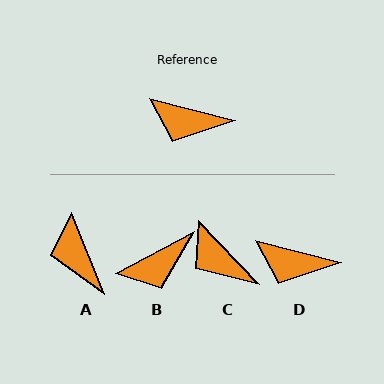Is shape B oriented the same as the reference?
No, it is off by about 42 degrees.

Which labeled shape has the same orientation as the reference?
D.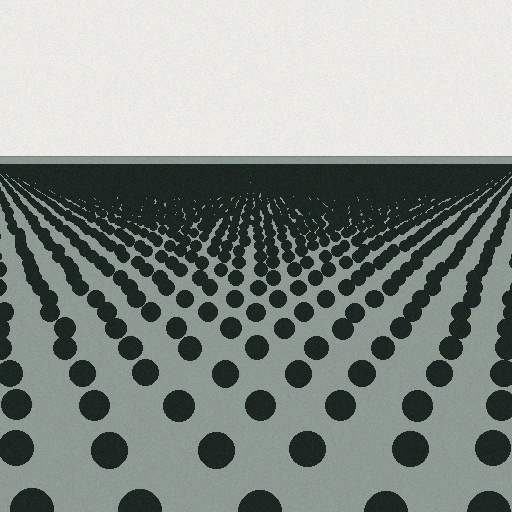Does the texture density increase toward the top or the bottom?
Density increases toward the top.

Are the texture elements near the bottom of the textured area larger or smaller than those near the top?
Larger. Near the bottom, elements are closer to the viewer and appear at a bigger on-screen size.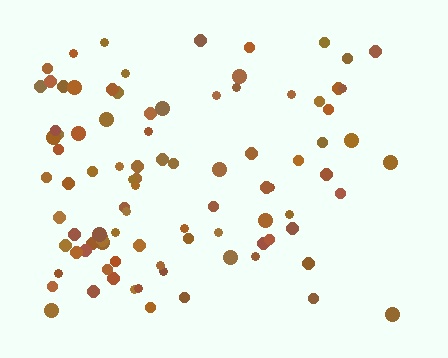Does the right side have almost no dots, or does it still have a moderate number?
Still a moderate number, just noticeably fewer than the left.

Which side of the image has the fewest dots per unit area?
The right.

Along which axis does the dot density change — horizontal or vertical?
Horizontal.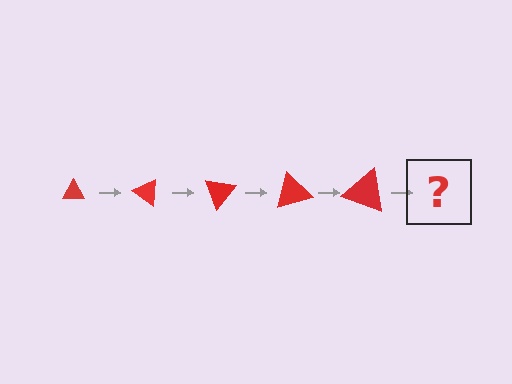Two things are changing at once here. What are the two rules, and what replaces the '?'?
The two rules are that the triangle grows larger each step and it rotates 35 degrees each step. The '?' should be a triangle, larger than the previous one and rotated 175 degrees from the start.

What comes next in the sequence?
The next element should be a triangle, larger than the previous one and rotated 175 degrees from the start.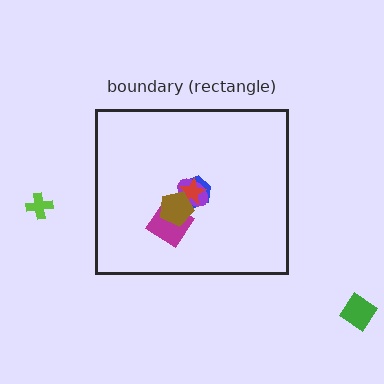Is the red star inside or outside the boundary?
Inside.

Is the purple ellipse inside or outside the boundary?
Inside.